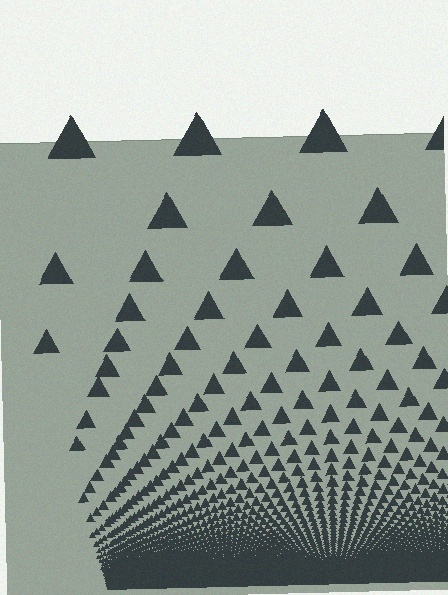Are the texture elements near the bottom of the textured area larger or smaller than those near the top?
Smaller. The gradient is inverted — elements near the bottom are smaller and denser.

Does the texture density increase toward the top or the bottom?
Density increases toward the bottom.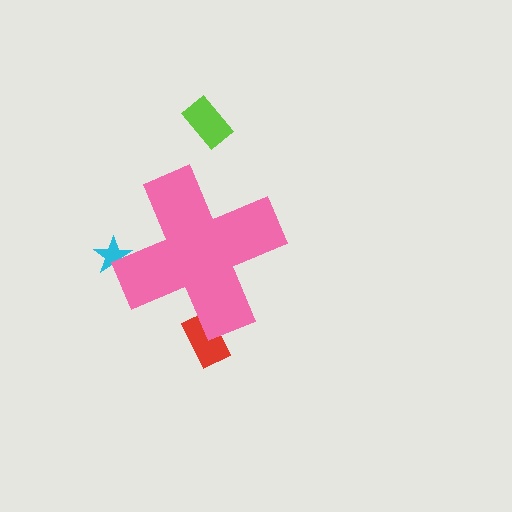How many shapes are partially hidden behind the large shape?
2 shapes are partially hidden.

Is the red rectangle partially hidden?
Yes, the red rectangle is partially hidden behind the pink cross.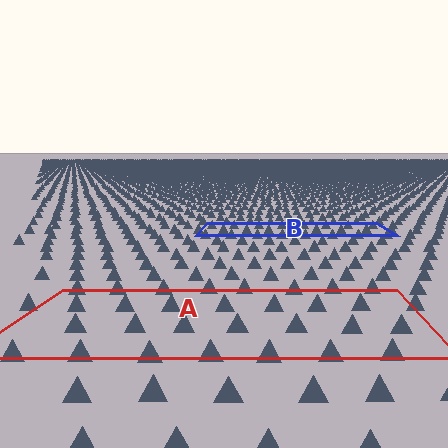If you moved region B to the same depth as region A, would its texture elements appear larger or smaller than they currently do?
They would appear larger. At a closer depth, the same texture elements are projected at a bigger on-screen size.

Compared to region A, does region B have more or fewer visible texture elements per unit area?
Region B has more texture elements per unit area — they are packed more densely because it is farther away.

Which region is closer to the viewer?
Region A is closer. The texture elements there are larger and more spread out.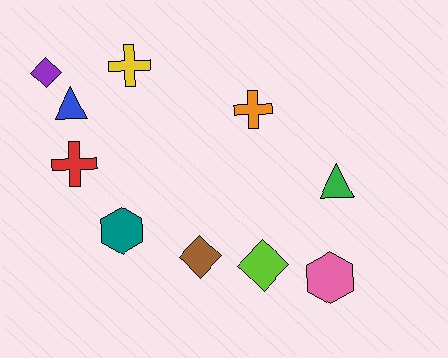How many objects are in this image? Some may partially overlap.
There are 10 objects.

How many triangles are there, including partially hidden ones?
There are 2 triangles.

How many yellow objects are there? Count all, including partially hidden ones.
There is 1 yellow object.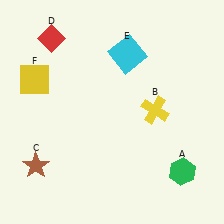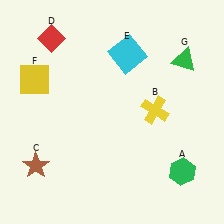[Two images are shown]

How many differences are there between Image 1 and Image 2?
There is 1 difference between the two images.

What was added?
A green triangle (G) was added in Image 2.